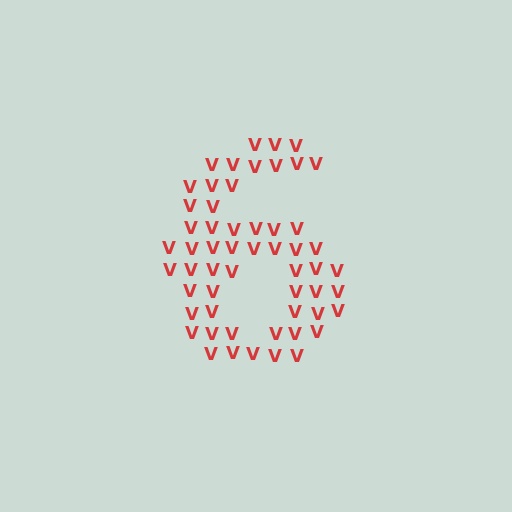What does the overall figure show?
The overall figure shows the digit 6.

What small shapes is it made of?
It is made of small letter V's.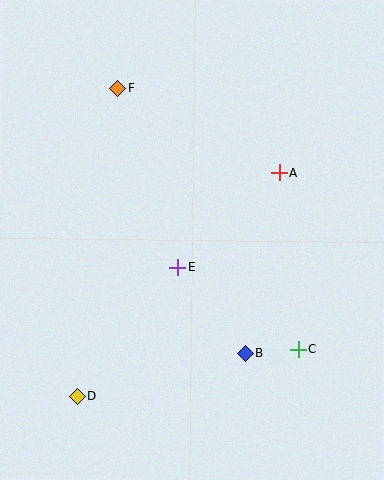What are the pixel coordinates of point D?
Point D is at (77, 396).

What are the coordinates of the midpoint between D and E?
The midpoint between D and E is at (127, 332).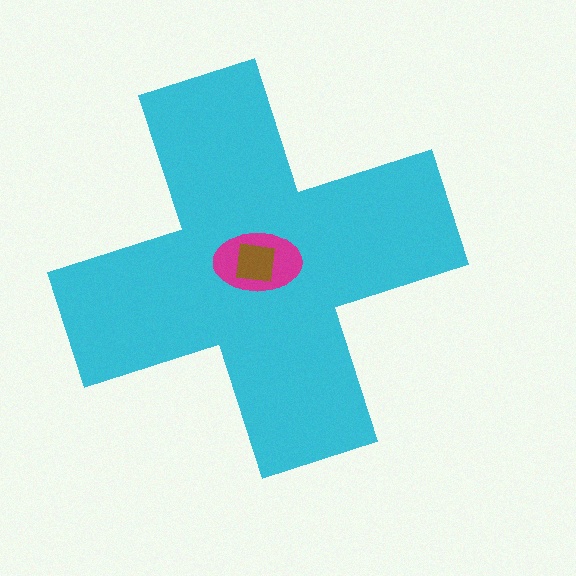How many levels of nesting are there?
3.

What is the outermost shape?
The cyan cross.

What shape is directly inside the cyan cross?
The magenta ellipse.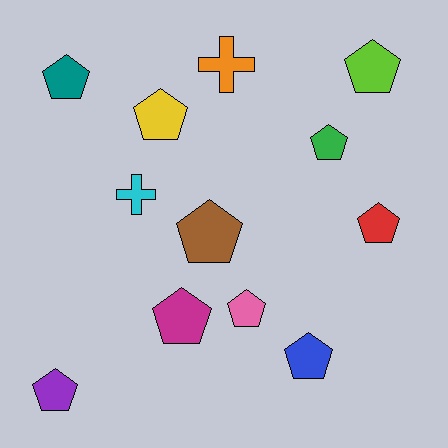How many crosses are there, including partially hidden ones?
There are 2 crosses.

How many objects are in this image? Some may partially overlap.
There are 12 objects.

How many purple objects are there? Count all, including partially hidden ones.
There is 1 purple object.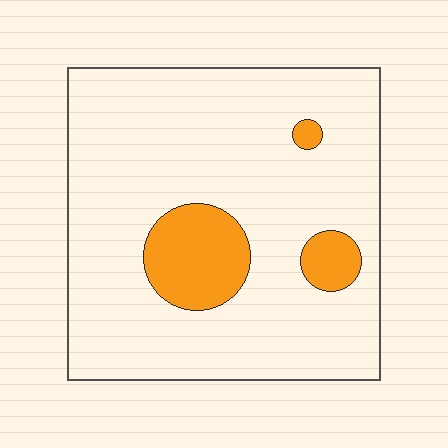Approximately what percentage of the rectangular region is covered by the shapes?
Approximately 15%.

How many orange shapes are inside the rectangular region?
3.